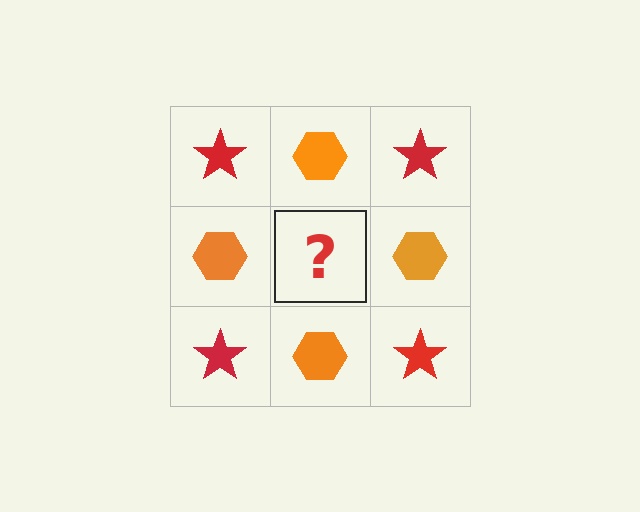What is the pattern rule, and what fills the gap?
The rule is that it alternates red star and orange hexagon in a checkerboard pattern. The gap should be filled with a red star.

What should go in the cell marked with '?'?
The missing cell should contain a red star.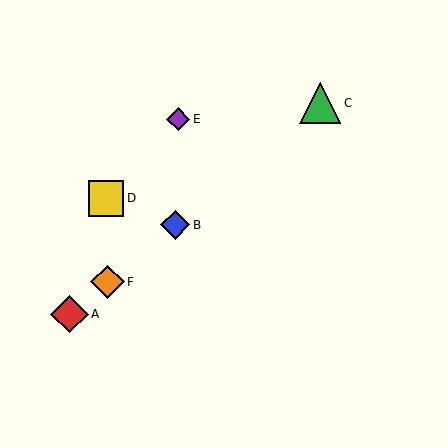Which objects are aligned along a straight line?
Objects A, B, C, F are aligned along a straight line.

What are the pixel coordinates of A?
Object A is at (69, 314).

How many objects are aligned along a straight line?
4 objects (A, B, C, F) are aligned along a straight line.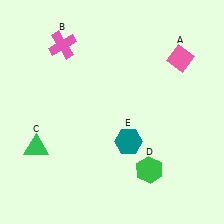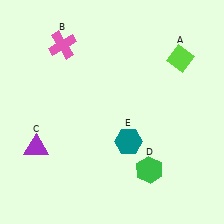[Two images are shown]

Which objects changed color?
A changed from pink to lime. C changed from green to purple.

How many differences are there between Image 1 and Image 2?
There are 2 differences between the two images.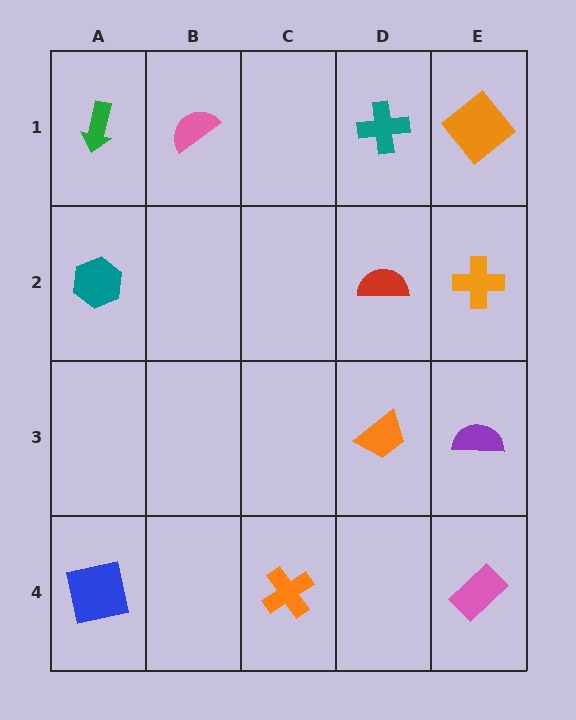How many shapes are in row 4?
3 shapes.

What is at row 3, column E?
A purple semicircle.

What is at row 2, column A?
A teal hexagon.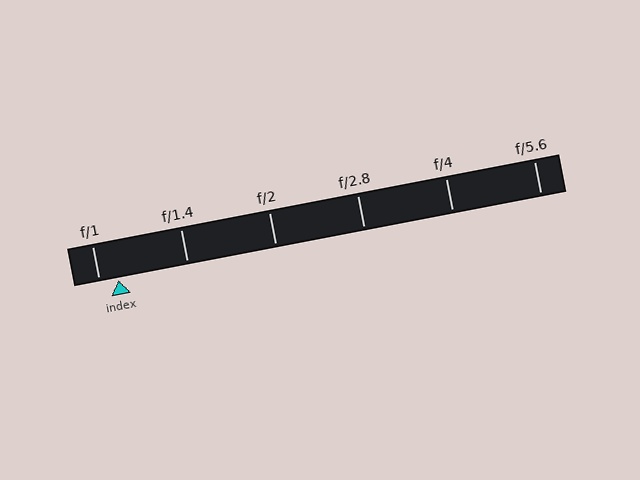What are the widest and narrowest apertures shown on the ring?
The widest aperture shown is f/1 and the narrowest is f/5.6.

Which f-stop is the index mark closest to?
The index mark is closest to f/1.